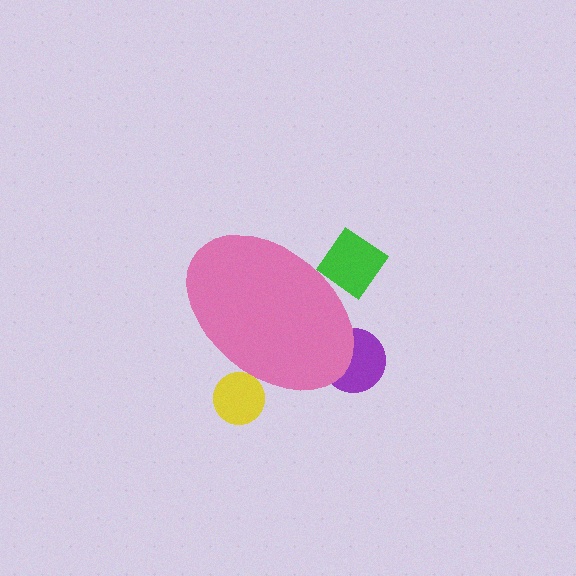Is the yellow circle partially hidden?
Yes, the yellow circle is partially hidden behind the pink ellipse.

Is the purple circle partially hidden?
Yes, the purple circle is partially hidden behind the pink ellipse.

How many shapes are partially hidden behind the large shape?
3 shapes are partially hidden.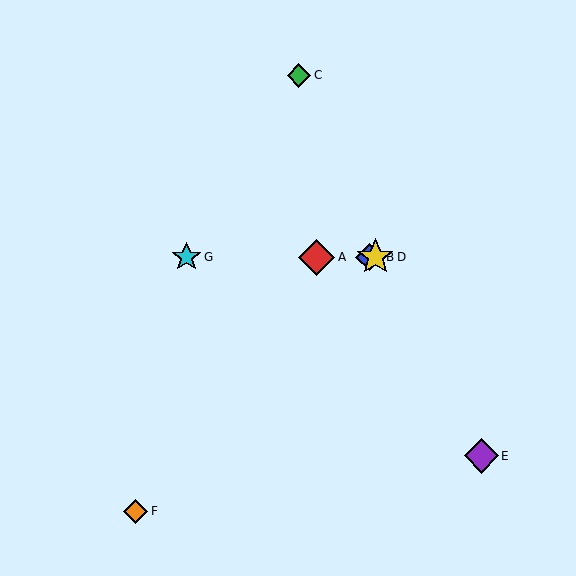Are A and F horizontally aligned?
No, A is at y≈257 and F is at y≈511.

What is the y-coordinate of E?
Object E is at y≈456.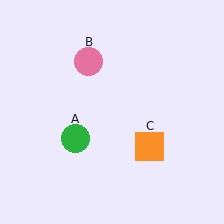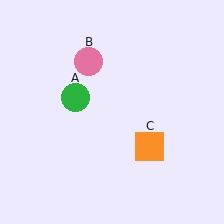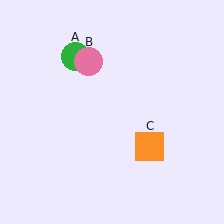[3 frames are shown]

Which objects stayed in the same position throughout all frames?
Pink circle (object B) and orange square (object C) remained stationary.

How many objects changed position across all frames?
1 object changed position: green circle (object A).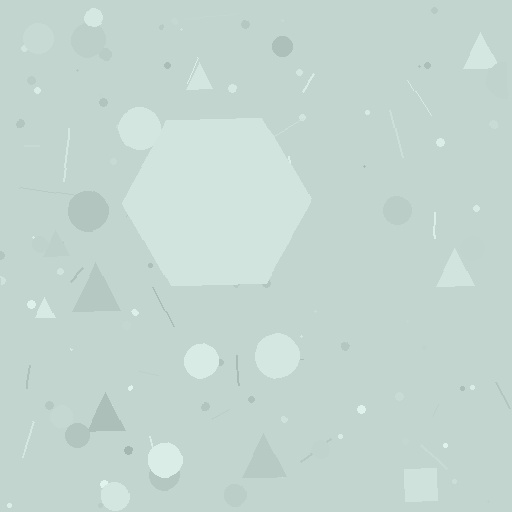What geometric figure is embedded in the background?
A hexagon is embedded in the background.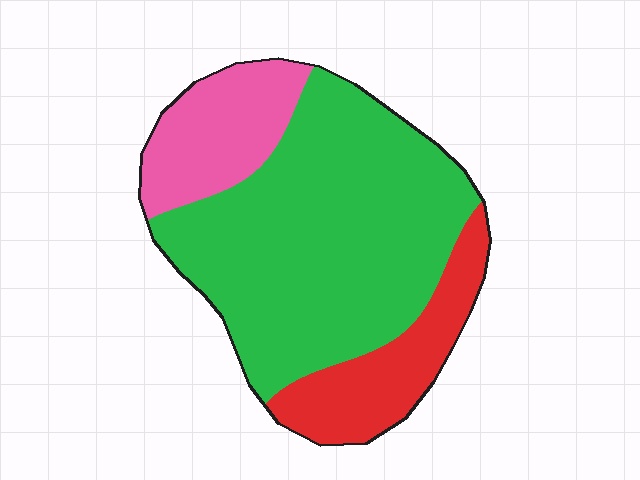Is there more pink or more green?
Green.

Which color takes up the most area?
Green, at roughly 65%.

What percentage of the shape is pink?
Pink takes up less than a quarter of the shape.